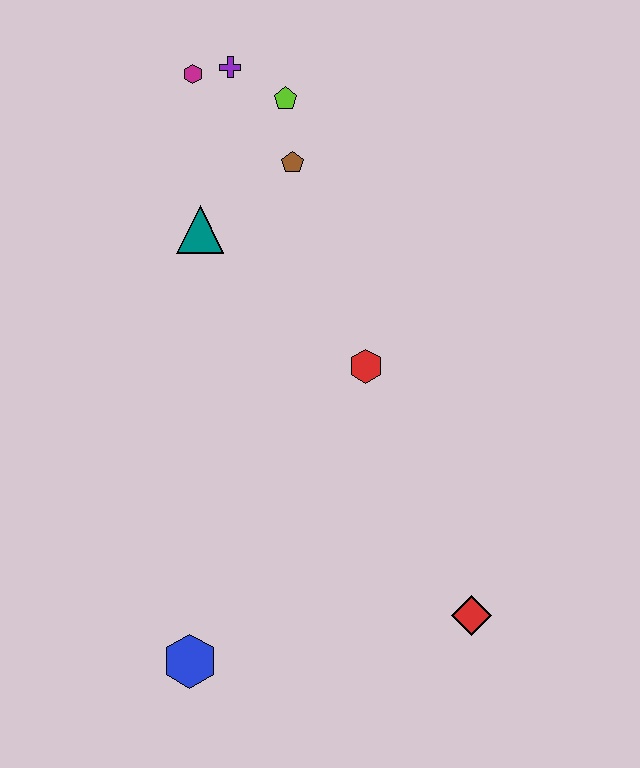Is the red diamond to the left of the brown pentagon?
No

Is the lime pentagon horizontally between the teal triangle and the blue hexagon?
No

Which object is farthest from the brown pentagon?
The blue hexagon is farthest from the brown pentagon.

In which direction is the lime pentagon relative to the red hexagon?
The lime pentagon is above the red hexagon.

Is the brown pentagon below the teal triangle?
No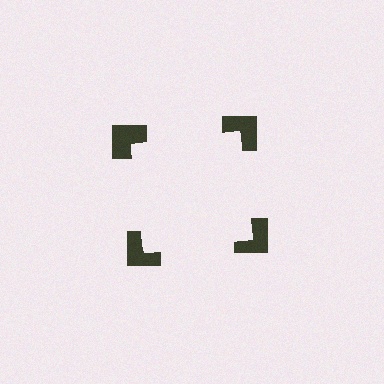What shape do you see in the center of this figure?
An illusory square — its edges are inferred from the aligned wedge cuts in the notched squares, not physically drawn.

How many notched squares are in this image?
There are 4 — one at each vertex of the illusory square.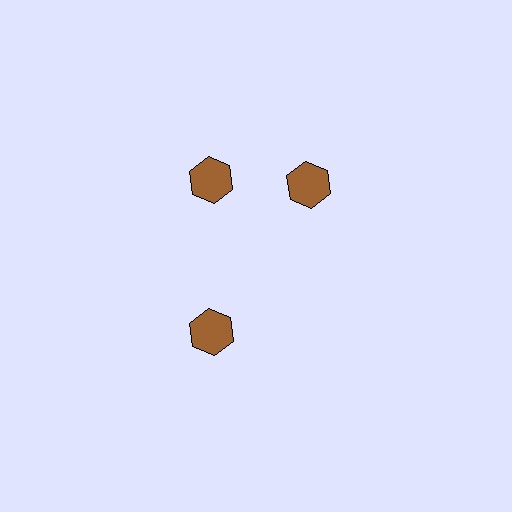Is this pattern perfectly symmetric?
No. The 3 brown hexagons are arranged in a ring, but one element near the 3 o'clock position is rotated out of alignment along the ring, breaking the 3-fold rotational symmetry.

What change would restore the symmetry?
The symmetry would be restored by rotating it back into even spacing with its neighbors so that all 3 hexagons sit at equal angles and equal distance from the center.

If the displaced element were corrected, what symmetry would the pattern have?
It would have 3-fold rotational symmetry — the pattern would map onto itself every 120 degrees.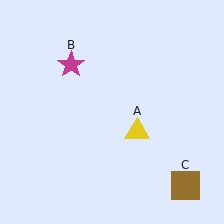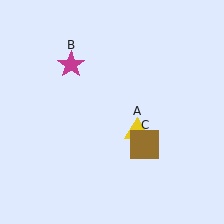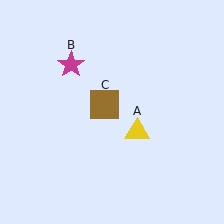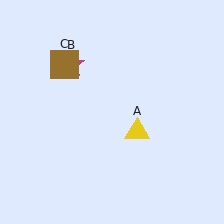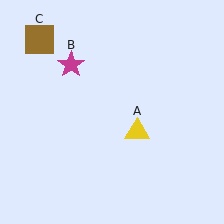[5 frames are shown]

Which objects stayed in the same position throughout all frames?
Yellow triangle (object A) and magenta star (object B) remained stationary.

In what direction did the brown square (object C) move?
The brown square (object C) moved up and to the left.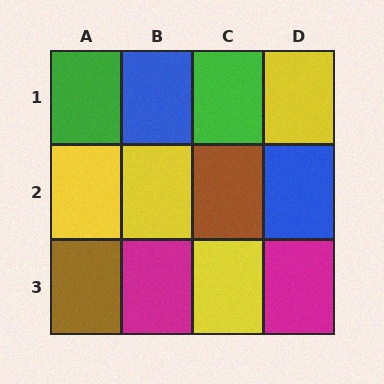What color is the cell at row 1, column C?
Green.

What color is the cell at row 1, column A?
Green.